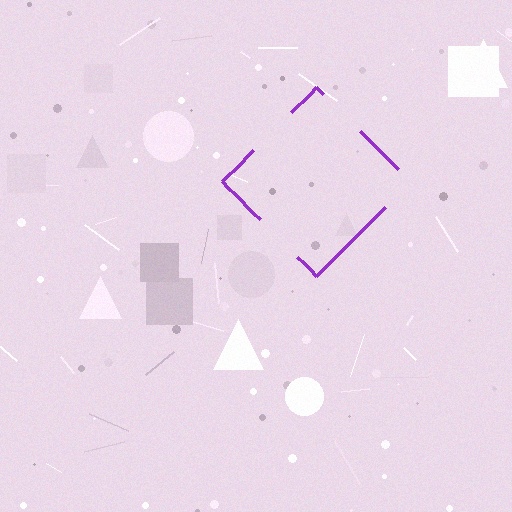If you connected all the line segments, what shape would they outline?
They would outline a diamond.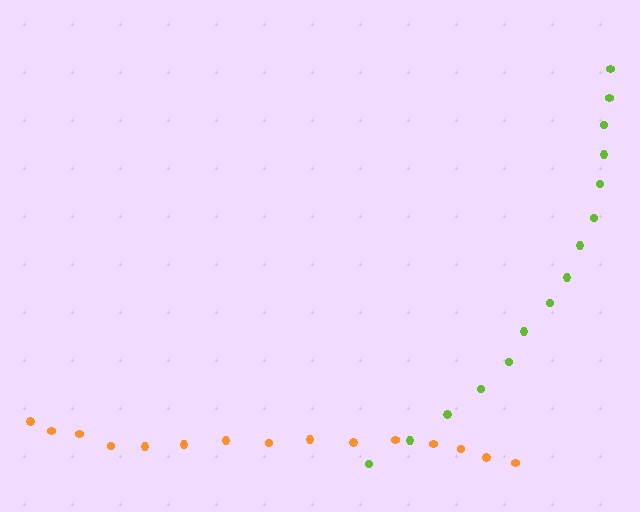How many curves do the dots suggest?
There are 2 distinct paths.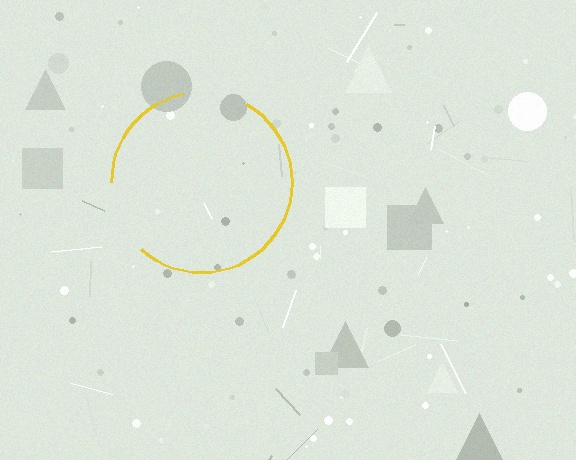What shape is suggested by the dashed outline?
The dashed outline suggests a circle.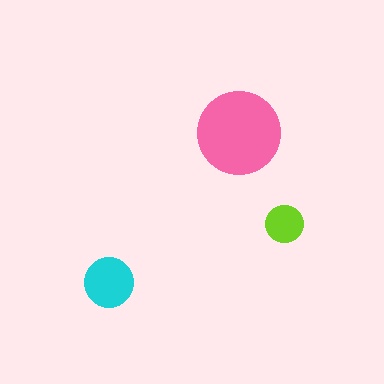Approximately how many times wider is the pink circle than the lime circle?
About 2 times wider.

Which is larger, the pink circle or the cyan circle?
The pink one.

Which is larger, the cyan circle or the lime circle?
The cyan one.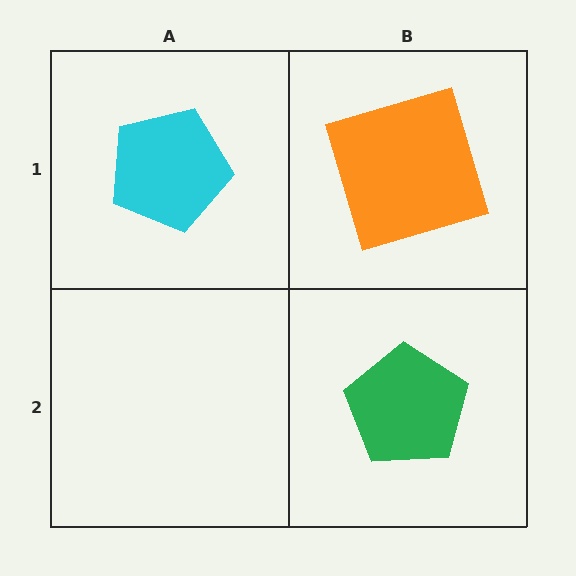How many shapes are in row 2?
1 shape.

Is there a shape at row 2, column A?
No, that cell is empty.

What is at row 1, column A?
A cyan pentagon.